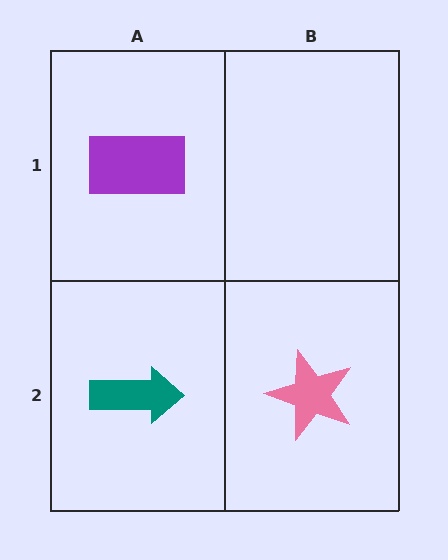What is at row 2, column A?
A teal arrow.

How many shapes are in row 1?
1 shape.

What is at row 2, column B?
A pink star.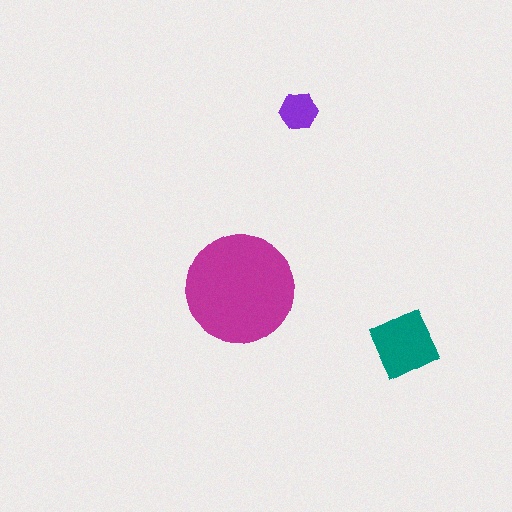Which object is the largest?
The magenta circle.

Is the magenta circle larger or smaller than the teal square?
Larger.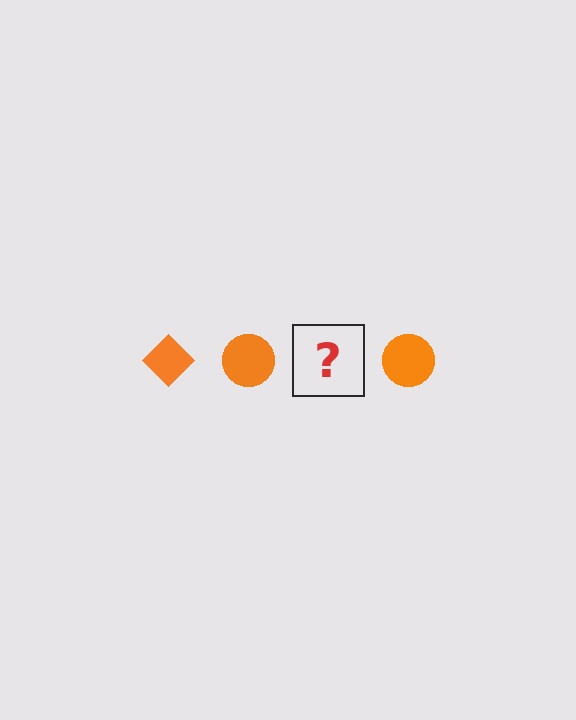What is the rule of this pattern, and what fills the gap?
The rule is that the pattern cycles through diamond, circle shapes in orange. The gap should be filled with an orange diamond.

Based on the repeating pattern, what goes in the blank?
The blank should be an orange diamond.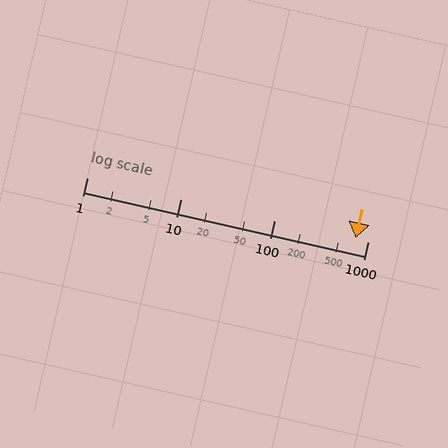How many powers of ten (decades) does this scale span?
The scale spans 3 decades, from 1 to 1000.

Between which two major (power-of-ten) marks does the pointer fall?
The pointer is between 100 and 1000.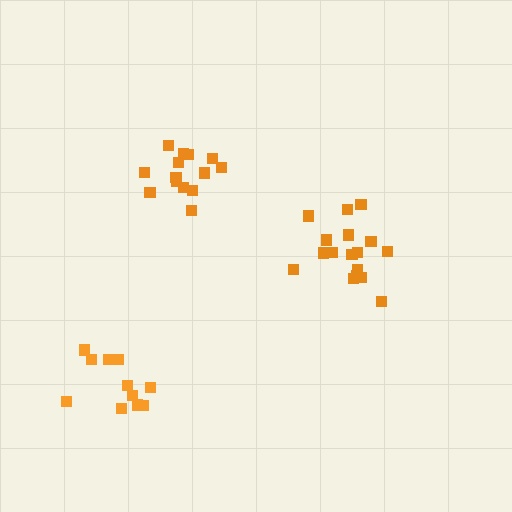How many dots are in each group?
Group 1: 14 dots, Group 2: 17 dots, Group 3: 11 dots (42 total).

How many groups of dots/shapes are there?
There are 3 groups.